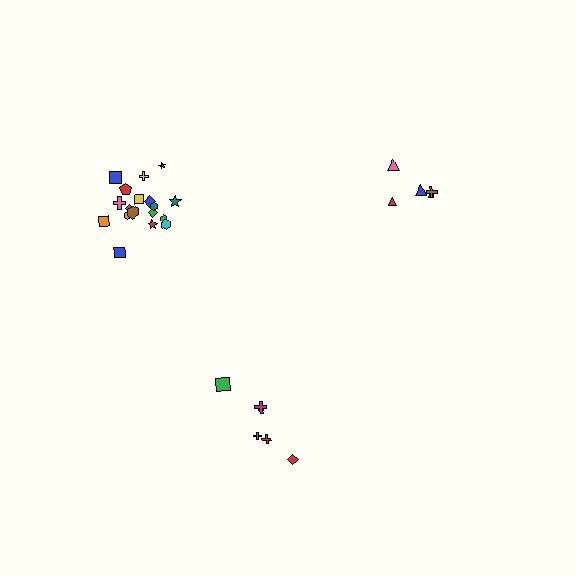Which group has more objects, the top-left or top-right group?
The top-left group.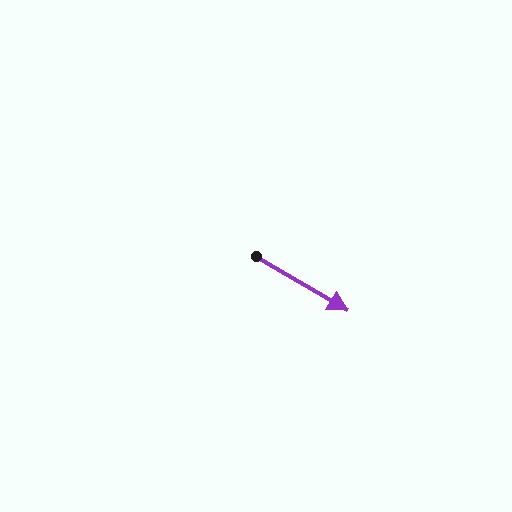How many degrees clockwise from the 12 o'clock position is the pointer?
Approximately 121 degrees.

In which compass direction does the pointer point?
Southeast.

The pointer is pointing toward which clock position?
Roughly 4 o'clock.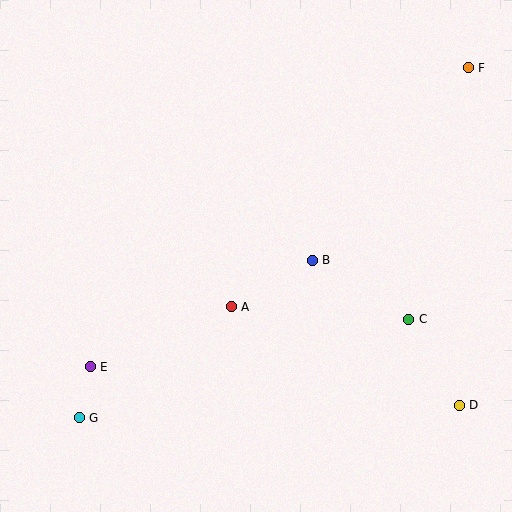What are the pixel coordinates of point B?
Point B is at (312, 260).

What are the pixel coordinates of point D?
Point D is at (459, 405).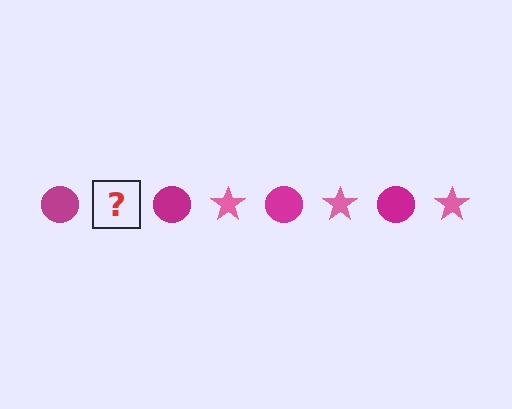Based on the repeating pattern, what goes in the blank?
The blank should be a pink star.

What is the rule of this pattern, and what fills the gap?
The rule is that the pattern alternates between magenta circle and pink star. The gap should be filled with a pink star.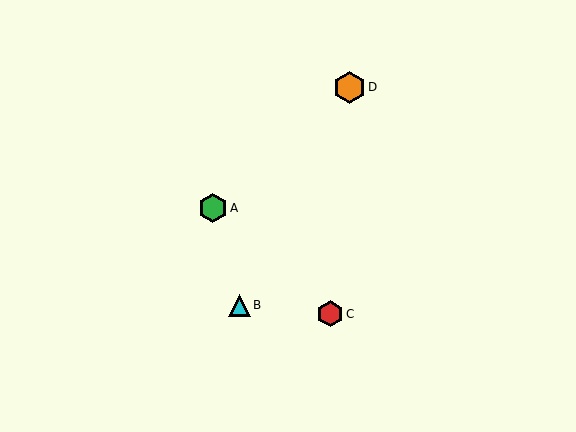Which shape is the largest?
The orange hexagon (labeled D) is the largest.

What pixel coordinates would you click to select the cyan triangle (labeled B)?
Click at (239, 305) to select the cyan triangle B.